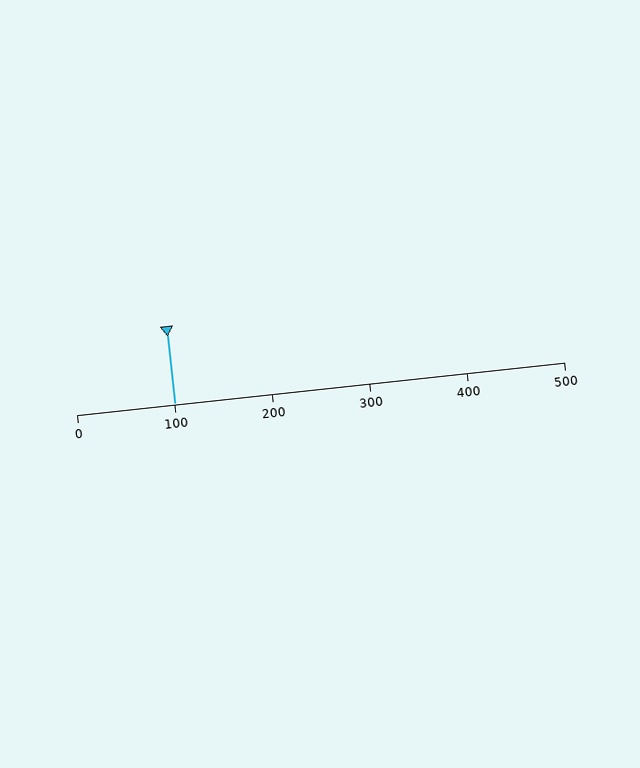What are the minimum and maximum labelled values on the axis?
The axis runs from 0 to 500.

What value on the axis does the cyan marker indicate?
The marker indicates approximately 100.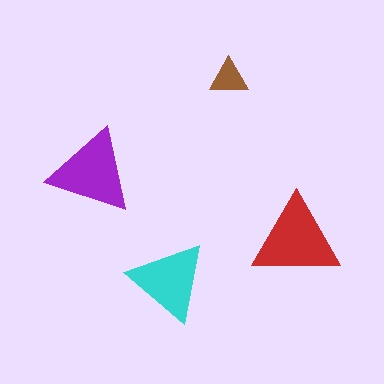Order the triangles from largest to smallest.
the red one, the purple one, the cyan one, the brown one.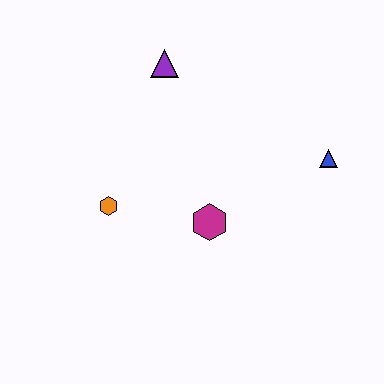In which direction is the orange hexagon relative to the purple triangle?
The orange hexagon is below the purple triangle.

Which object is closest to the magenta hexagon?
The orange hexagon is closest to the magenta hexagon.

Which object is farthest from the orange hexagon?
The blue triangle is farthest from the orange hexagon.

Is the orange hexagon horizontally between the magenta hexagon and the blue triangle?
No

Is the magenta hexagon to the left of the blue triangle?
Yes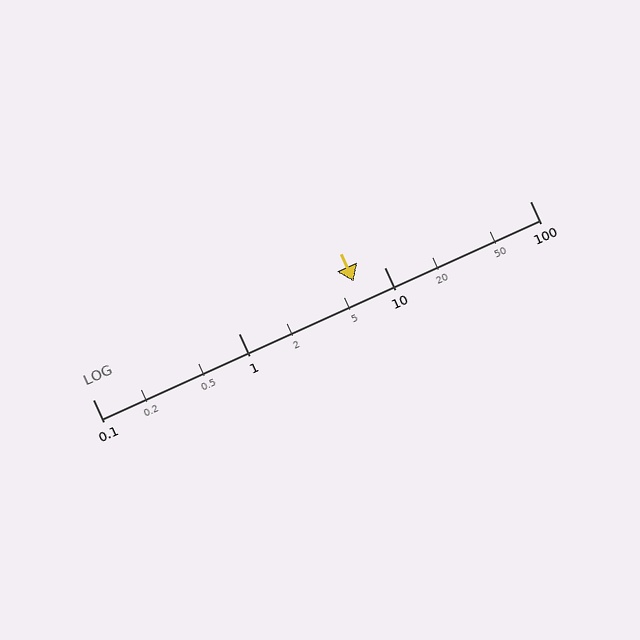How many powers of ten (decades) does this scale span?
The scale spans 3 decades, from 0.1 to 100.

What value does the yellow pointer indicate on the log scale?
The pointer indicates approximately 6.2.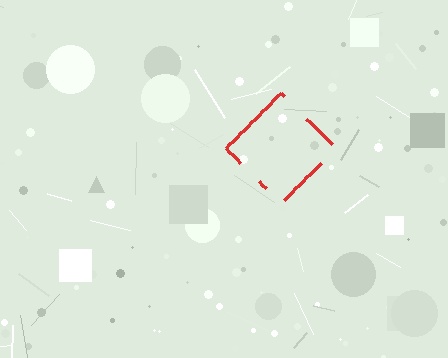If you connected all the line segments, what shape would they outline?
They would outline a diamond.